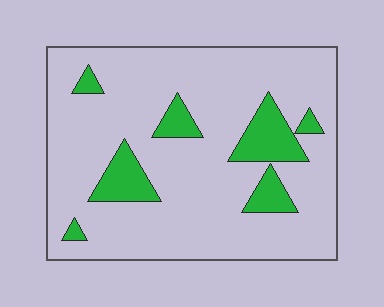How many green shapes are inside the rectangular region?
7.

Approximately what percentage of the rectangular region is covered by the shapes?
Approximately 15%.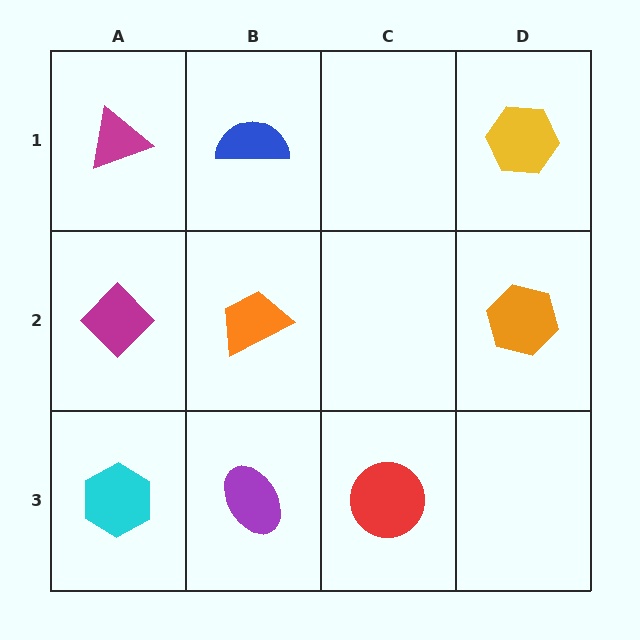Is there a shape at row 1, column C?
No, that cell is empty.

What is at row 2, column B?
An orange trapezoid.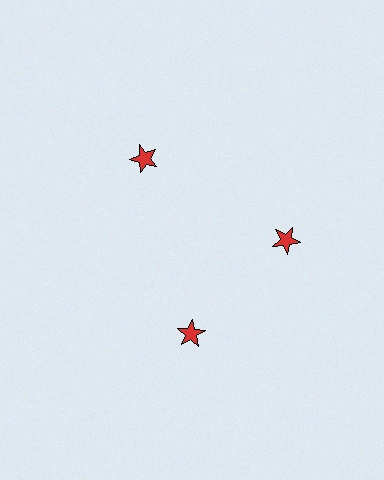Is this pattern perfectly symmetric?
No. The 3 red stars are arranged in a ring, but one element near the 7 o'clock position is rotated out of alignment along the ring, breaking the 3-fold rotational symmetry.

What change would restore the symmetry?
The symmetry would be restored by rotating it back into even spacing with its neighbors so that all 3 stars sit at equal angles and equal distance from the center.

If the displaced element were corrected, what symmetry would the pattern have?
It would have 3-fold rotational symmetry — the pattern would map onto itself every 120 degrees.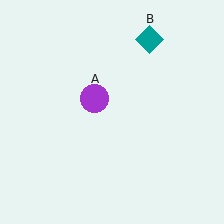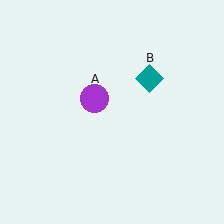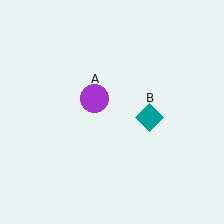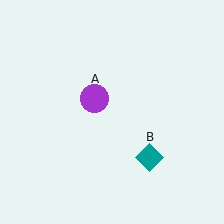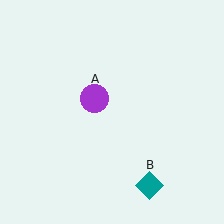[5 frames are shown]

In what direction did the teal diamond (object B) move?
The teal diamond (object B) moved down.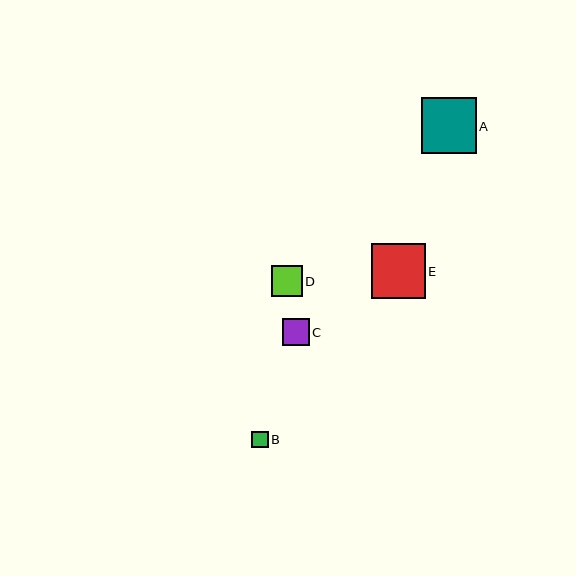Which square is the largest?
Square A is the largest with a size of approximately 55 pixels.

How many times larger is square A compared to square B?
Square A is approximately 3.3 times the size of square B.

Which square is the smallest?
Square B is the smallest with a size of approximately 17 pixels.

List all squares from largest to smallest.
From largest to smallest: A, E, D, C, B.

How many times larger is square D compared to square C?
Square D is approximately 1.1 times the size of square C.